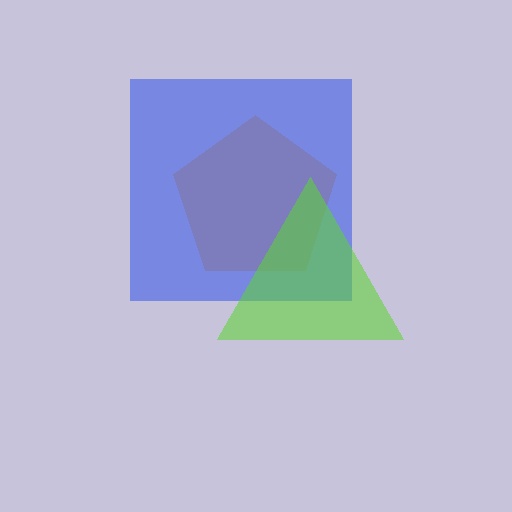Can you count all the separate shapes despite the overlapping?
Yes, there are 3 separate shapes.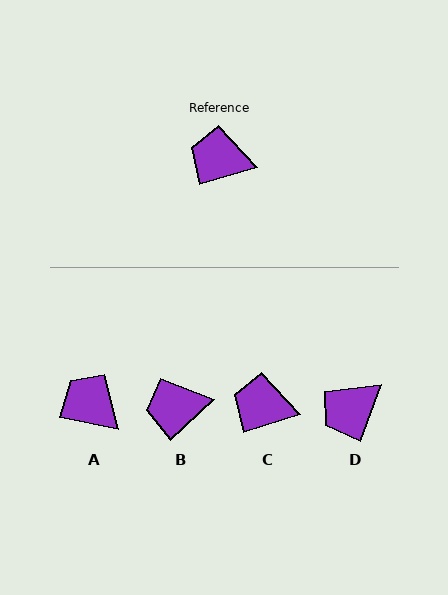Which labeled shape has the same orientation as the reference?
C.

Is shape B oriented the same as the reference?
No, it is off by about 26 degrees.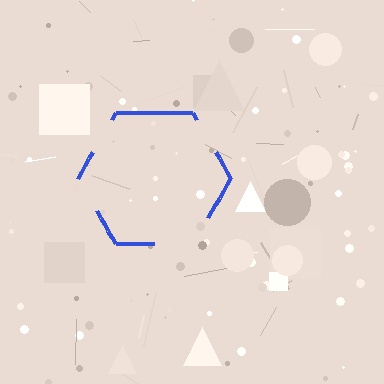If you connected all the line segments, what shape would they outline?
They would outline a hexagon.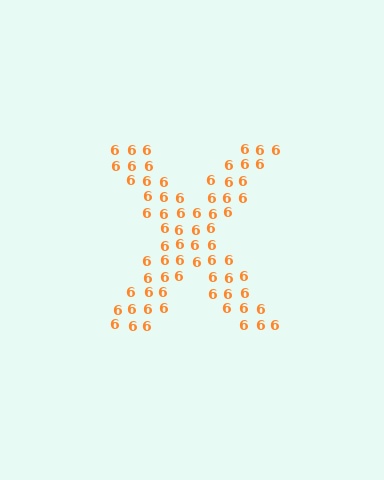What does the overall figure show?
The overall figure shows the letter X.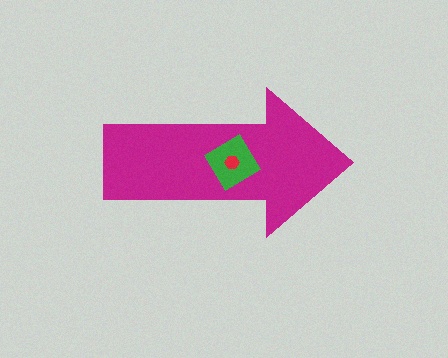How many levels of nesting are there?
3.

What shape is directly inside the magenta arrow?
The green diamond.